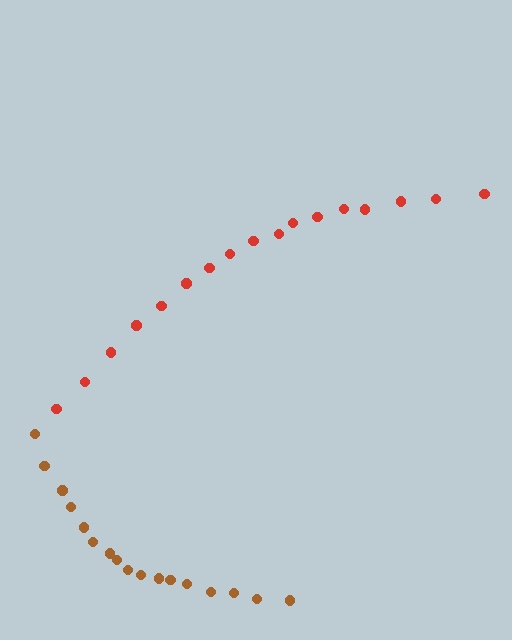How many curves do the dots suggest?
There are 2 distinct paths.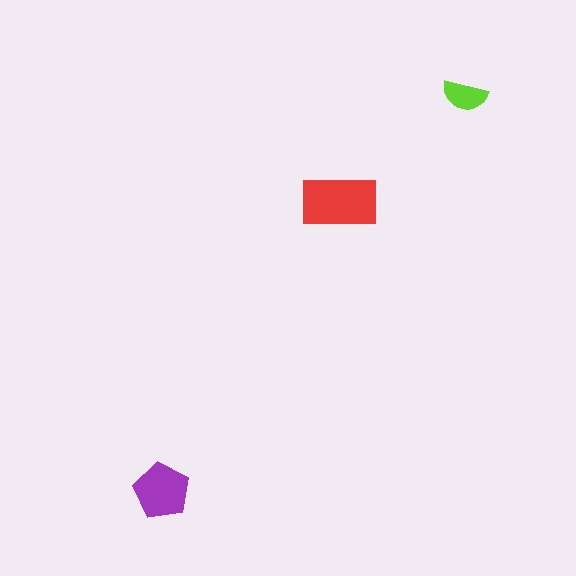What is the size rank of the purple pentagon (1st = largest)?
2nd.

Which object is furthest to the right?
The lime semicircle is rightmost.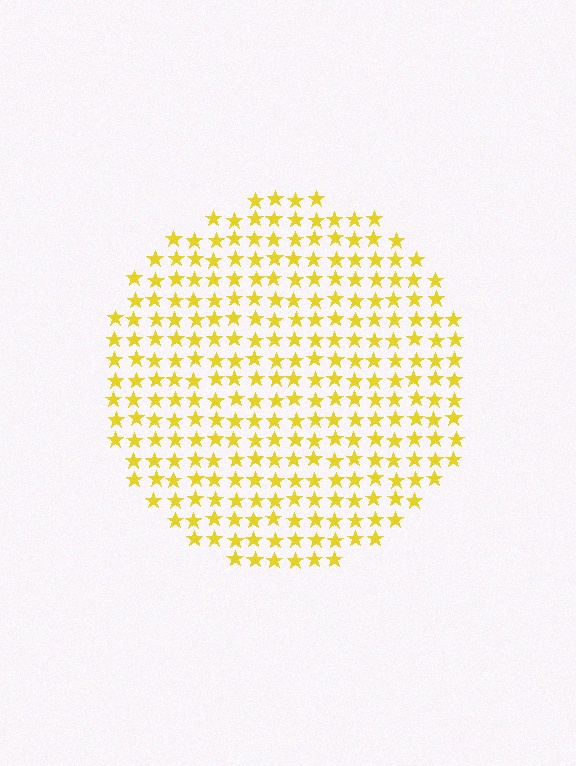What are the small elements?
The small elements are stars.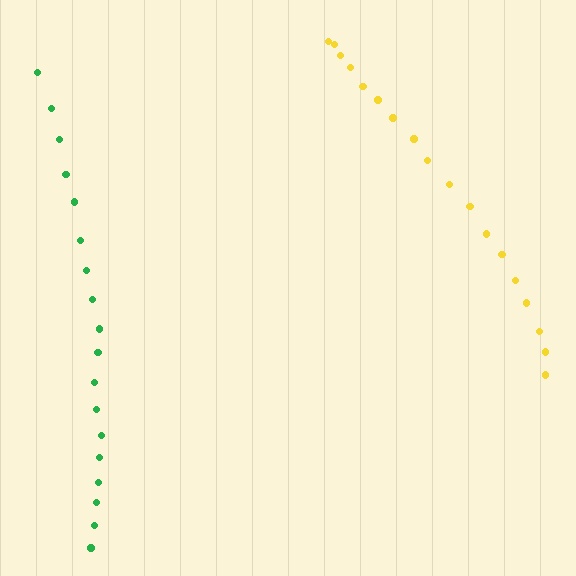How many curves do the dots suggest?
There are 2 distinct paths.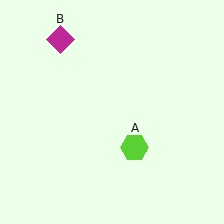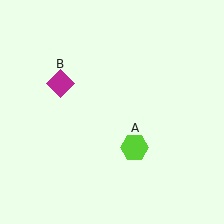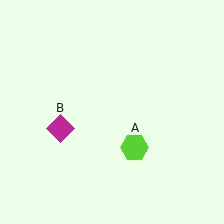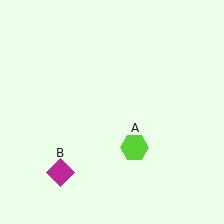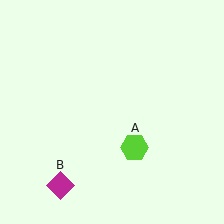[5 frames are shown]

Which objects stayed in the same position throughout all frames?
Lime hexagon (object A) remained stationary.